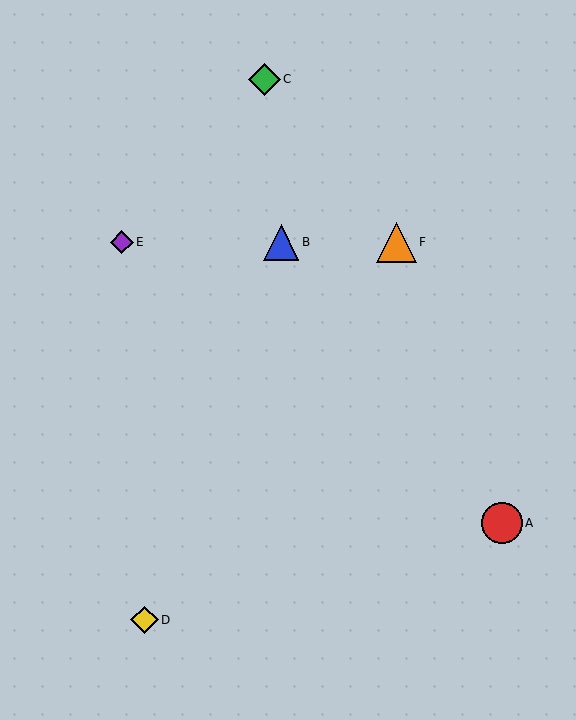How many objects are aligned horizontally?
3 objects (B, E, F) are aligned horizontally.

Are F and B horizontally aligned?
Yes, both are at y≈242.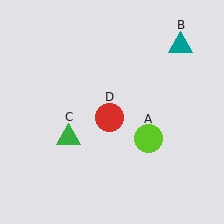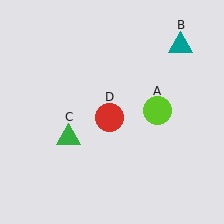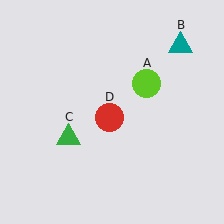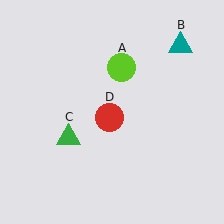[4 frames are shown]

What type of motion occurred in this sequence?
The lime circle (object A) rotated counterclockwise around the center of the scene.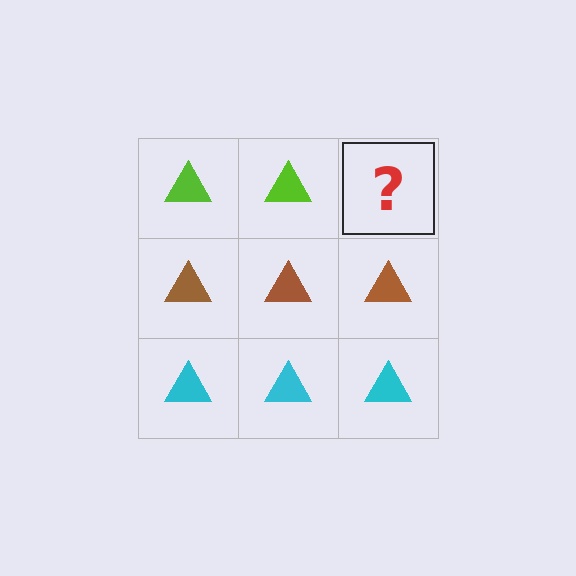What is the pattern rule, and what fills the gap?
The rule is that each row has a consistent color. The gap should be filled with a lime triangle.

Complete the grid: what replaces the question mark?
The question mark should be replaced with a lime triangle.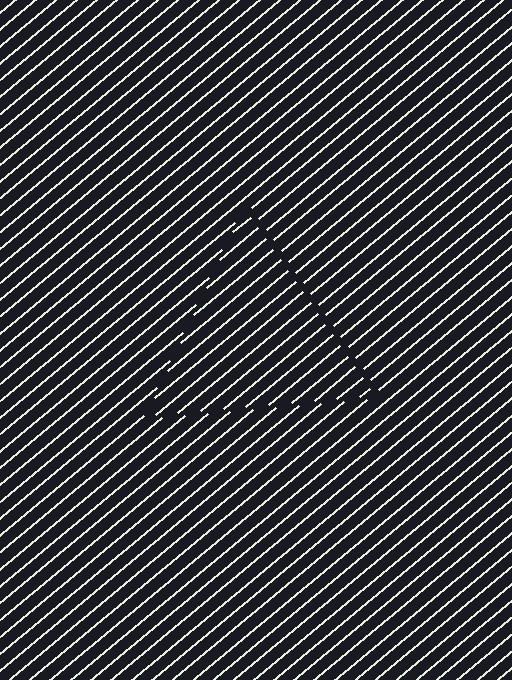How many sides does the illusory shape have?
3 sides — the line-ends trace a triangle.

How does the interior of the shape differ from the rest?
The interior of the shape contains the same grating, shifted by half a period — the contour is defined by the phase discontinuity where line-ends from the inner and outer gratings abut.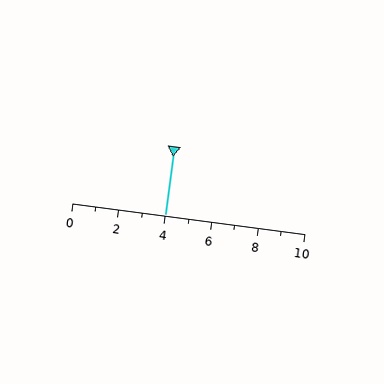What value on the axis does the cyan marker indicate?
The marker indicates approximately 4.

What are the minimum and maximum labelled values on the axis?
The axis runs from 0 to 10.